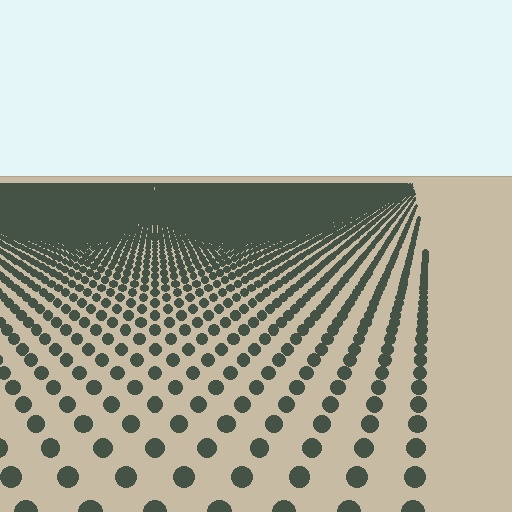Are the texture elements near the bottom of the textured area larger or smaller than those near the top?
Larger. Near the bottom, elements are closer to the viewer and appear at a bigger on-screen size.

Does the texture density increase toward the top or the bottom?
Density increases toward the top.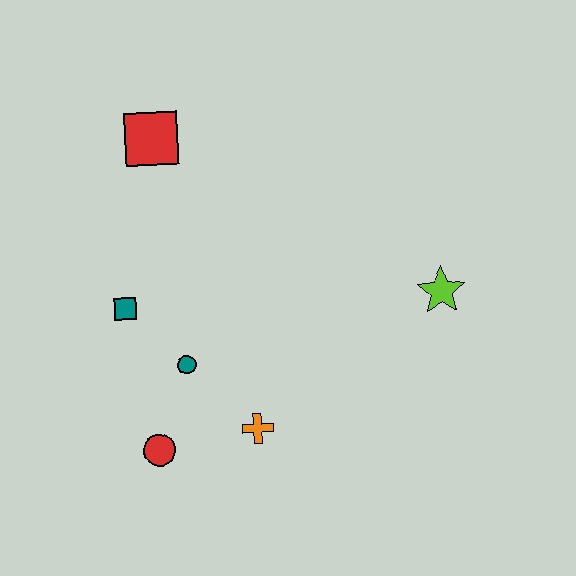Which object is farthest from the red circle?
The lime star is farthest from the red circle.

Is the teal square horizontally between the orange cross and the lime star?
No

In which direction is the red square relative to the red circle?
The red square is above the red circle.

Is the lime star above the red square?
No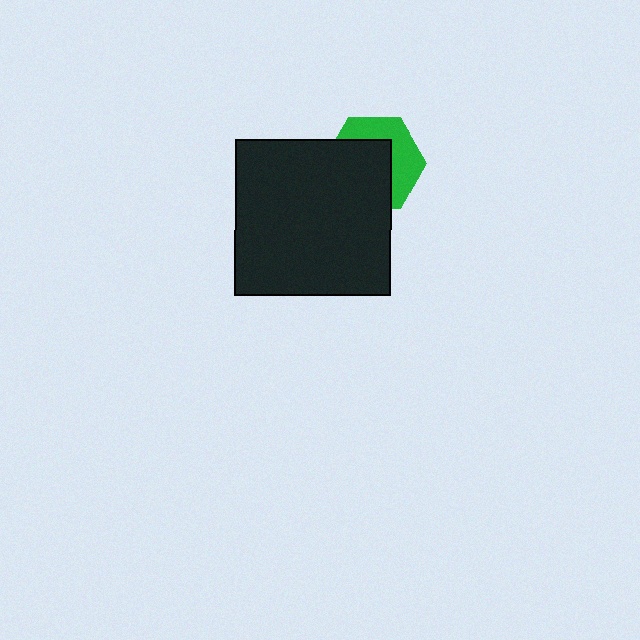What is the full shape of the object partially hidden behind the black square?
The partially hidden object is a green hexagon.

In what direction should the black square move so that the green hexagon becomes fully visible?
The black square should move toward the lower-left. That is the shortest direction to clear the overlap and leave the green hexagon fully visible.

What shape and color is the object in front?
The object in front is a black square.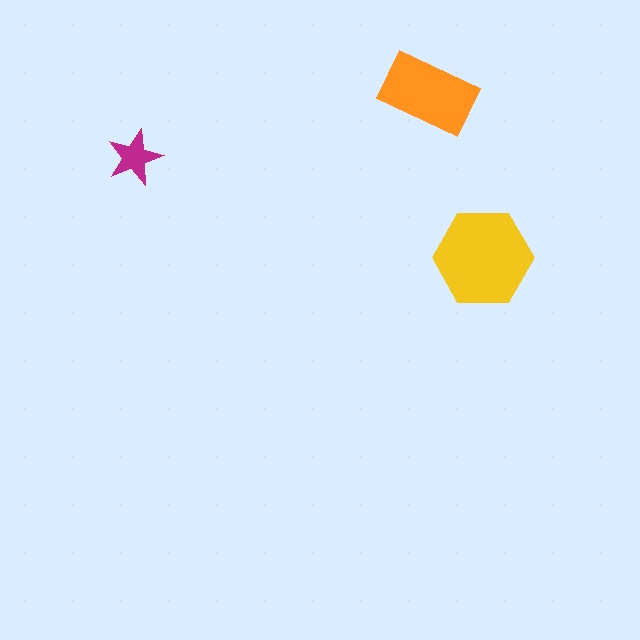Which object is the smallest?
The magenta star.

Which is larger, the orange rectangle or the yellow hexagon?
The yellow hexagon.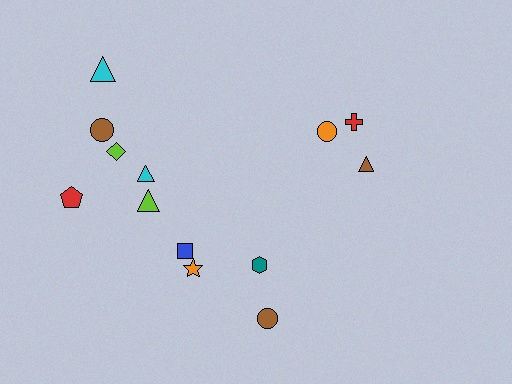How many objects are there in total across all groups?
There are 13 objects.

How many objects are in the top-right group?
There are 3 objects.